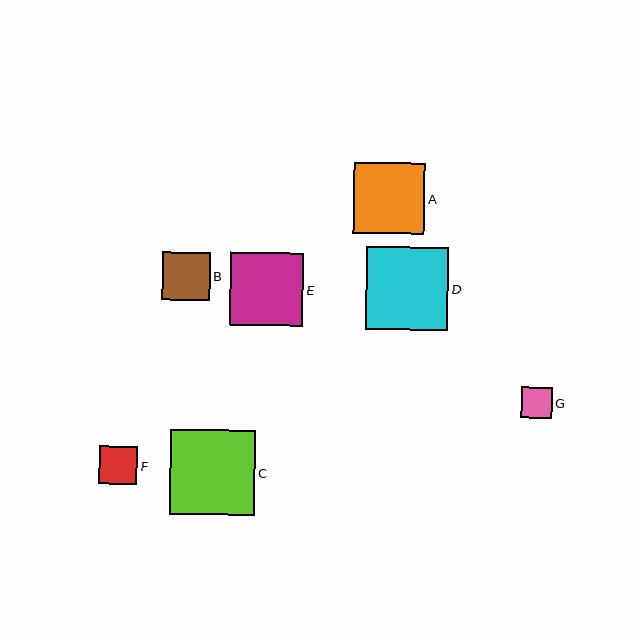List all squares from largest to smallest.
From largest to smallest: C, D, E, A, B, F, G.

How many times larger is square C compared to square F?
Square C is approximately 2.2 times the size of square F.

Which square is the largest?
Square C is the largest with a size of approximately 86 pixels.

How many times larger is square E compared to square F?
Square E is approximately 1.9 times the size of square F.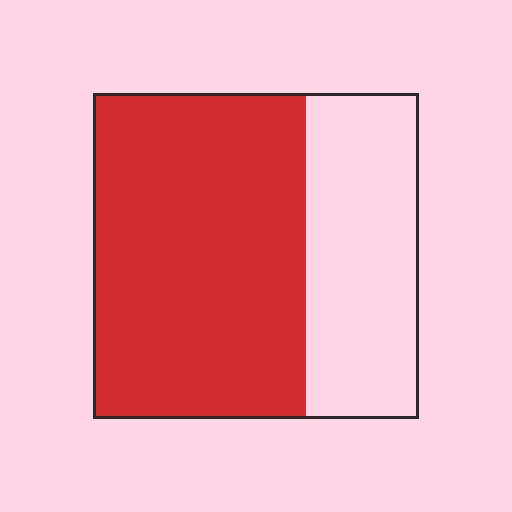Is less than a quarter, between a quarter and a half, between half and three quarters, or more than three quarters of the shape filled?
Between half and three quarters.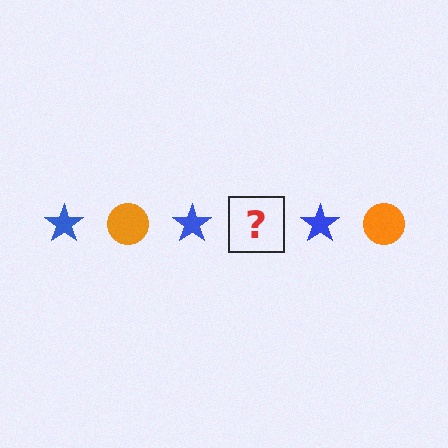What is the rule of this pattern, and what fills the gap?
The rule is that the pattern alternates between blue star and orange circle. The gap should be filled with an orange circle.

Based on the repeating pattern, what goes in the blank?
The blank should be an orange circle.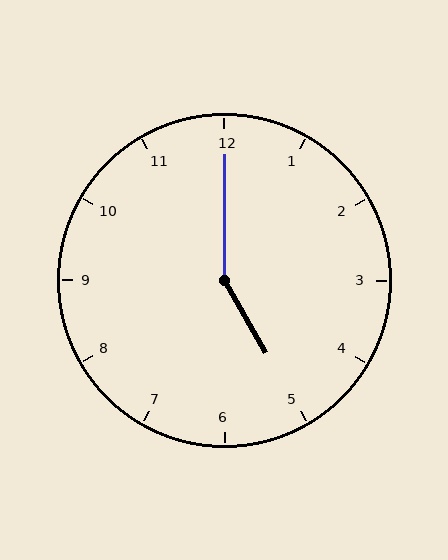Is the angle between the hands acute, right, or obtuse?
It is obtuse.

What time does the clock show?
5:00.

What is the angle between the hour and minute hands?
Approximately 150 degrees.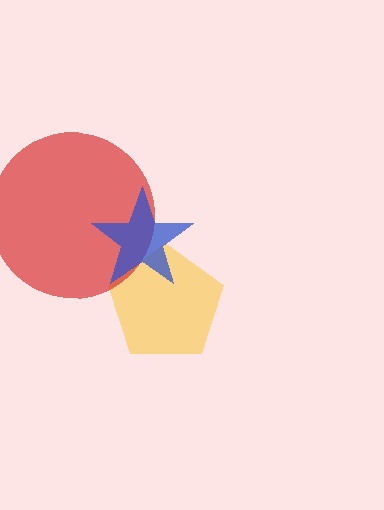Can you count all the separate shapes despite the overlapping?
Yes, there are 3 separate shapes.